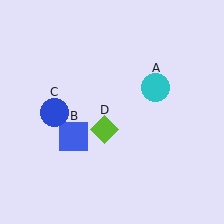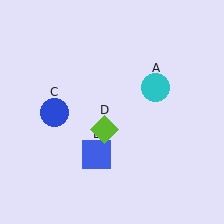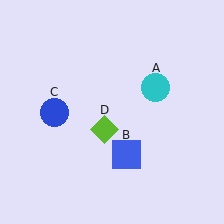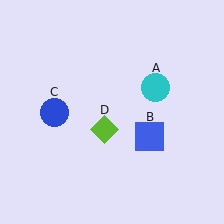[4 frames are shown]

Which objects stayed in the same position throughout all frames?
Cyan circle (object A) and blue circle (object C) and lime diamond (object D) remained stationary.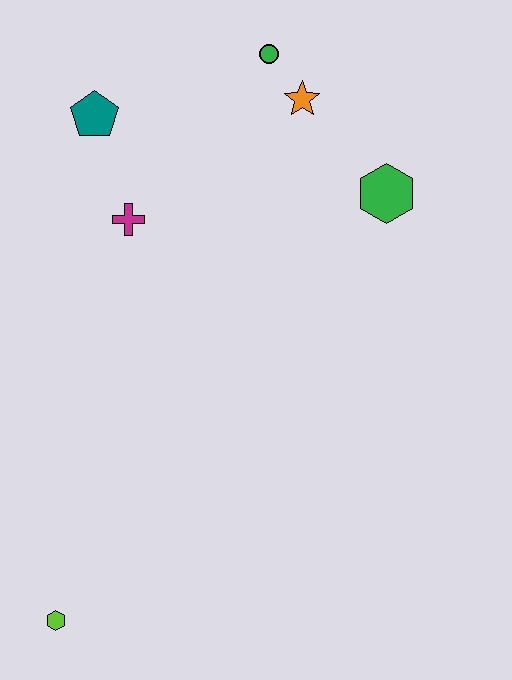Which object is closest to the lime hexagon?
The magenta cross is closest to the lime hexagon.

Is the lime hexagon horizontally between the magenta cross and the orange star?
No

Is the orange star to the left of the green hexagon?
Yes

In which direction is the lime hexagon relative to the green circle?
The lime hexagon is below the green circle.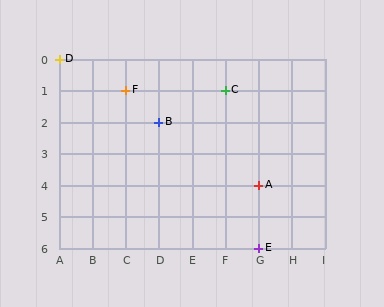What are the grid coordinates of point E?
Point E is at grid coordinates (G, 6).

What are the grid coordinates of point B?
Point B is at grid coordinates (D, 2).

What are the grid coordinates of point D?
Point D is at grid coordinates (A, 0).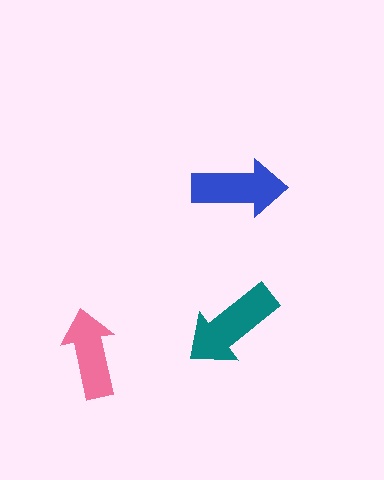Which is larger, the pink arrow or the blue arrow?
The blue one.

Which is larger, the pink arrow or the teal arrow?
The teal one.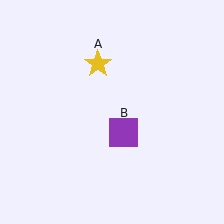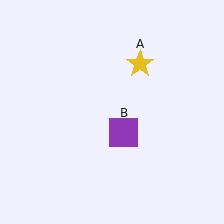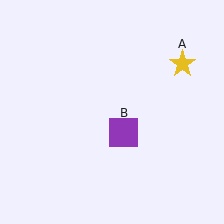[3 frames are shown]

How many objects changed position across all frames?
1 object changed position: yellow star (object A).